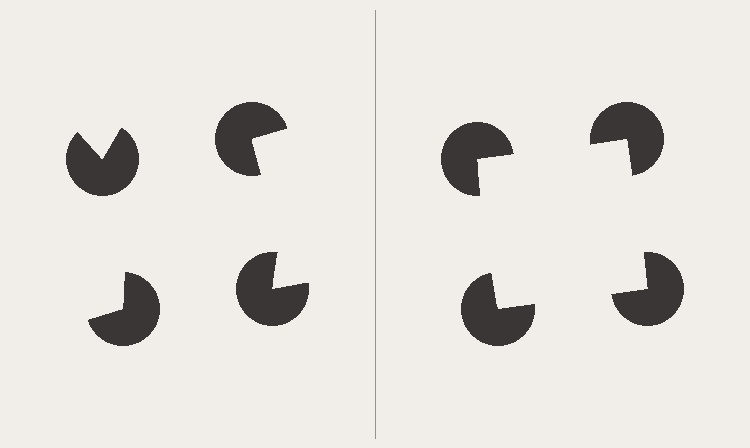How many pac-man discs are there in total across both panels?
8 — 4 on each side.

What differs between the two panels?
The pac-man discs are positioned identically on both sides; only the wedge orientations differ. On the right they align to a square; on the left they are misaligned.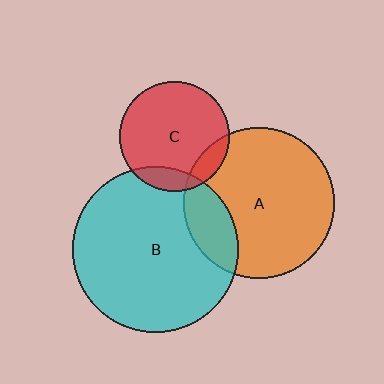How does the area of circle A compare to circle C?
Approximately 1.9 times.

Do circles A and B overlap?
Yes.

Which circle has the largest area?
Circle B (cyan).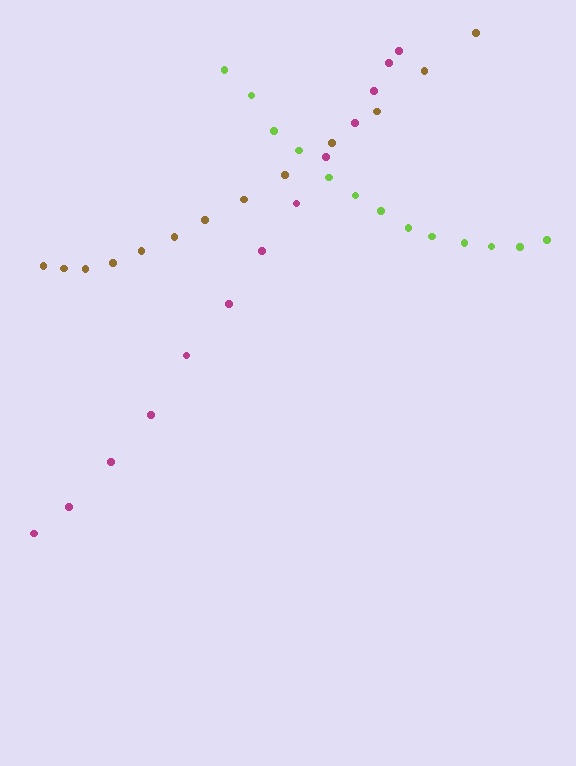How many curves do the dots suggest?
There are 3 distinct paths.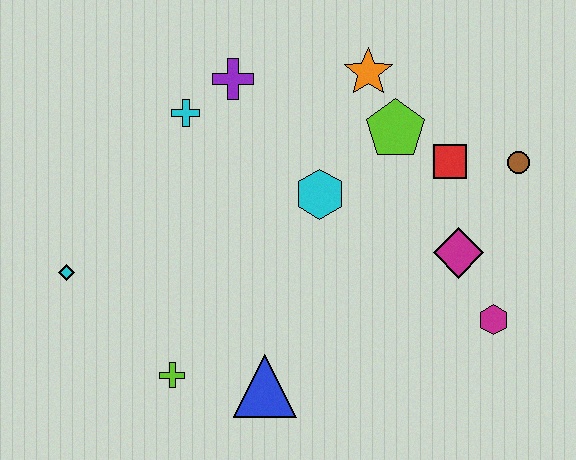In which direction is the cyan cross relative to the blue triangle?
The cyan cross is above the blue triangle.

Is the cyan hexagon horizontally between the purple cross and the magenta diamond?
Yes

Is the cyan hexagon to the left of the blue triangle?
No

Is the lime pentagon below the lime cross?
No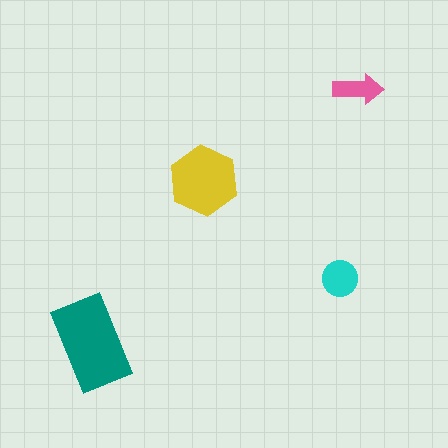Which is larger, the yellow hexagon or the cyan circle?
The yellow hexagon.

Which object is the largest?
The teal rectangle.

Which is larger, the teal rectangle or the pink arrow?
The teal rectangle.